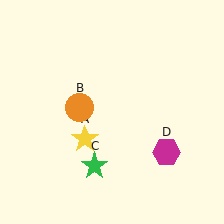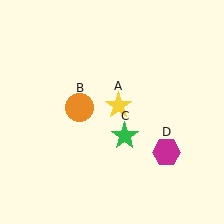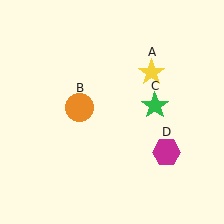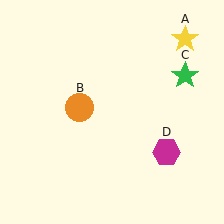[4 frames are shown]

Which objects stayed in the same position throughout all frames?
Orange circle (object B) and magenta hexagon (object D) remained stationary.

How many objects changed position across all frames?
2 objects changed position: yellow star (object A), green star (object C).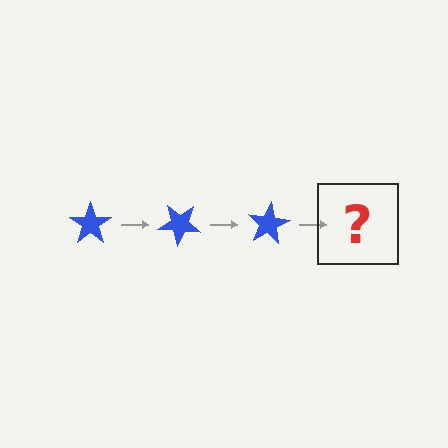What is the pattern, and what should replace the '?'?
The pattern is that the star rotates 40 degrees each step. The '?' should be a blue star rotated 120 degrees.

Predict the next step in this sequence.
The next step is a blue star rotated 120 degrees.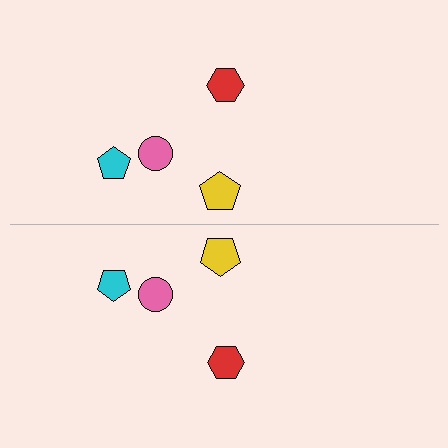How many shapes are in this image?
There are 8 shapes in this image.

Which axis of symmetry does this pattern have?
The pattern has a horizontal axis of symmetry running through the center of the image.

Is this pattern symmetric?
Yes, this pattern has bilateral (reflection) symmetry.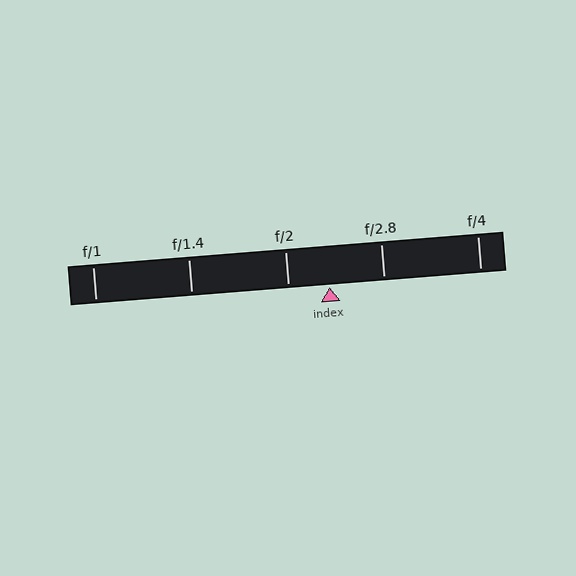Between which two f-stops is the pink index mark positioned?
The index mark is between f/2 and f/2.8.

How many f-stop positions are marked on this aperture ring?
There are 5 f-stop positions marked.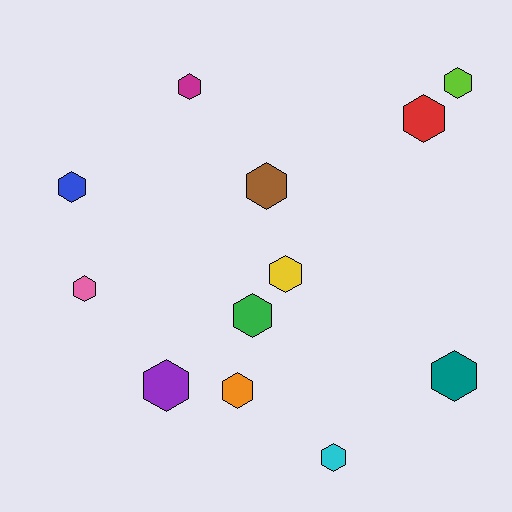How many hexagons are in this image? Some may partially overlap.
There are 12 hexagons.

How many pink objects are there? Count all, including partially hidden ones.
There is 1 pink object.